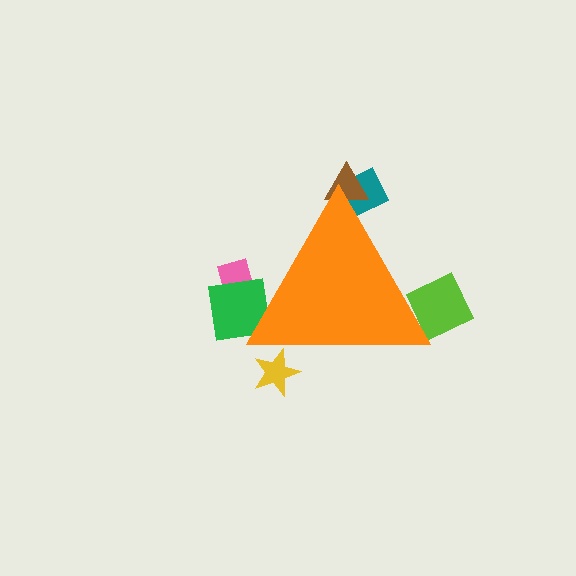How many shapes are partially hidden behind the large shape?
6 shapes are partially hidden.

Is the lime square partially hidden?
Yes, the lime square is partially hidden behind the orange triangle.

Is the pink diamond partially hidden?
Yes, the pink diamond is partially hidden behind the orange triangle.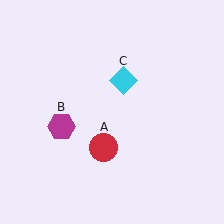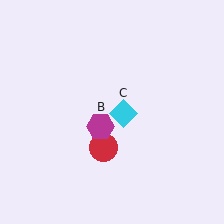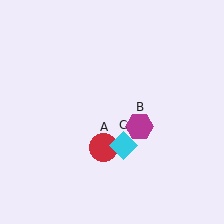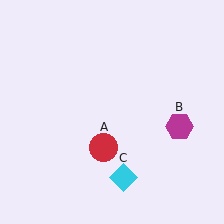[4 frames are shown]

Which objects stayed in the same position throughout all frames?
Red circle (object A) remained stationary.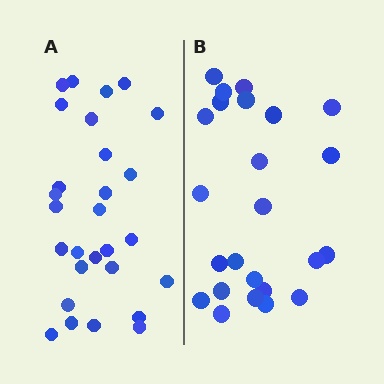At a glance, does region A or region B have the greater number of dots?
Region A (the left region) has more dots.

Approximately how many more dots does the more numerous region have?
Region A has about 4 more dots than region B.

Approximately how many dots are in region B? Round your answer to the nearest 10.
About 20 dots. (The exact count is 24, which rounds to 20.)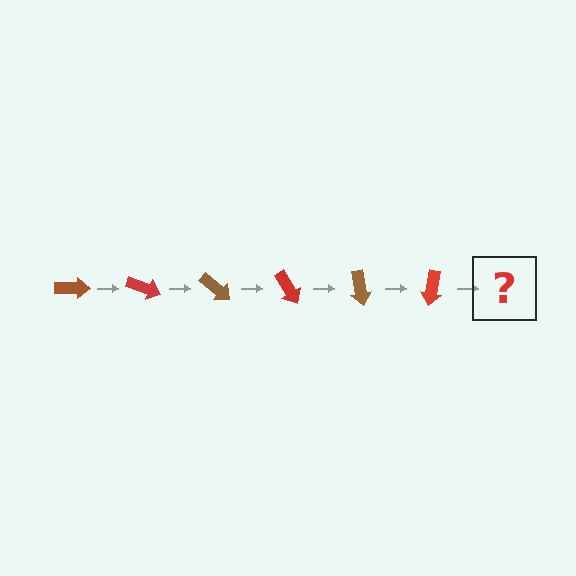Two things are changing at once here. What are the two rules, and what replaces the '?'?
The two rules are that it rotates 20 degrees each step and the color cycles through brown and red. The '?' should be a brown arrow, rotated 120 degrees from the start.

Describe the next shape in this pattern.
It should be a brown arrow, rotated 120 degrees from the start.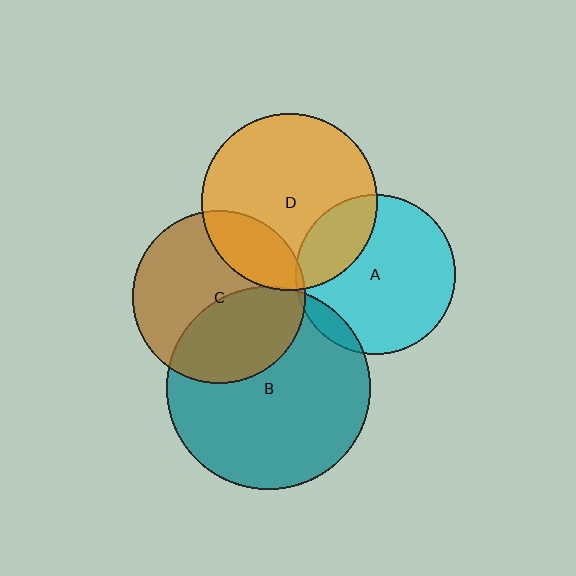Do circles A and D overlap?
Yes.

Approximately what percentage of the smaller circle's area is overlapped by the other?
Approximately 25%.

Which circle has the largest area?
Circle B (teal).